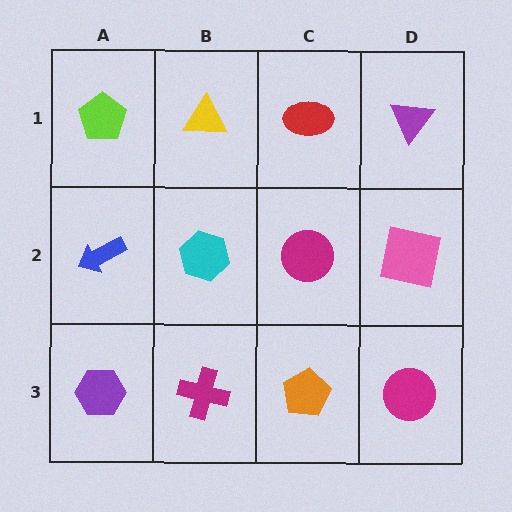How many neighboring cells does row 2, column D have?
3.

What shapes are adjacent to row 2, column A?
A lime pentagon (row 1, column A), a purple hexagon (row 3, column A), a cyan hexagon (row 2, column B).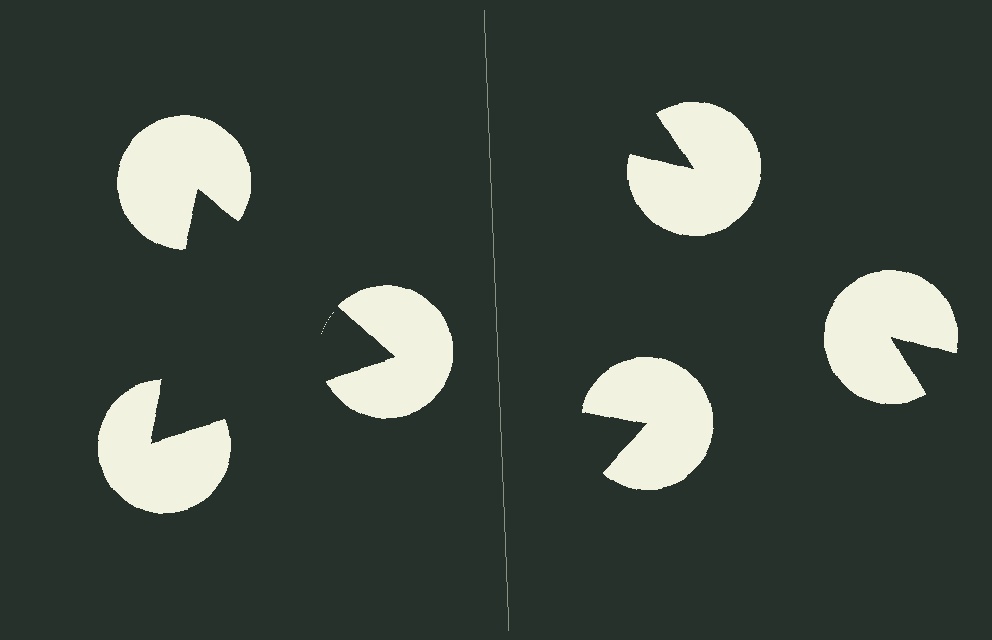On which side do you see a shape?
An illusory triangle appears on the left side. On the right side the wedge cuts are rotated, so no coherent shape forms.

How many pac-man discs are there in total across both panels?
6 — 3 on each side.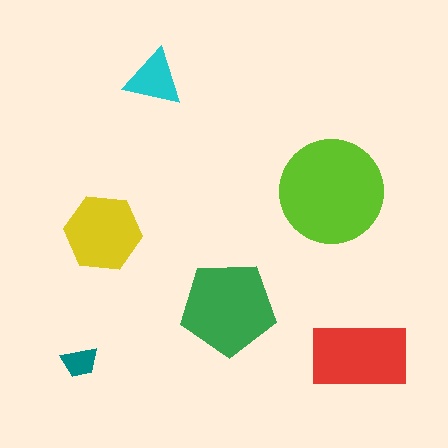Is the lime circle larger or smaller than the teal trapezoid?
Larger.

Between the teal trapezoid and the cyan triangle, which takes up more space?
The cyan triangle.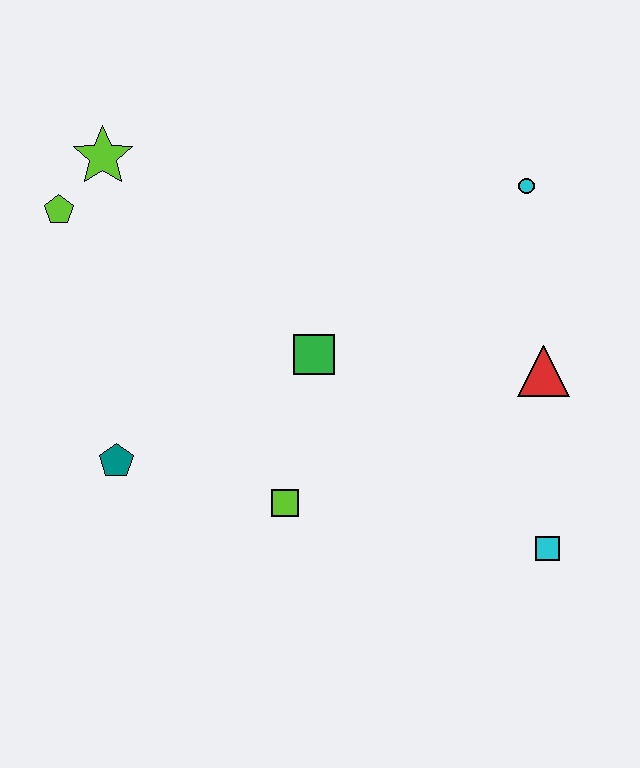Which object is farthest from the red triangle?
The lime pentagon is farthest from the red triangle.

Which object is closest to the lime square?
The green square is closest to the lime square.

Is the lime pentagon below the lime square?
No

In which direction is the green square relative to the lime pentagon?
The green square is to the right of the lime pentagon.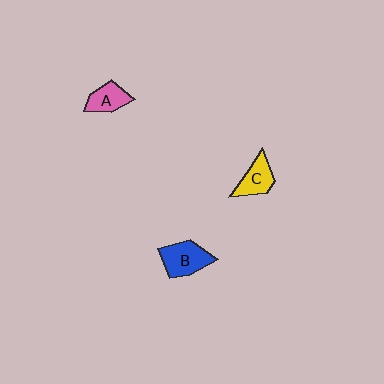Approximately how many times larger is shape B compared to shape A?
Approximately 1.4 times.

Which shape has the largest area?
Shape B (blue).